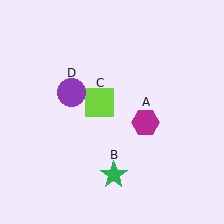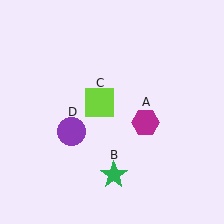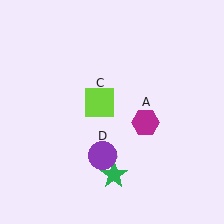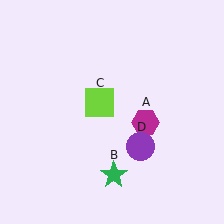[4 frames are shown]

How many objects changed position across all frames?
1 object changed position: purple circle (object D).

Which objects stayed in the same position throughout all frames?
Magenta hexagon (object A) and green star (object B) and lime square (object C) remained stationary.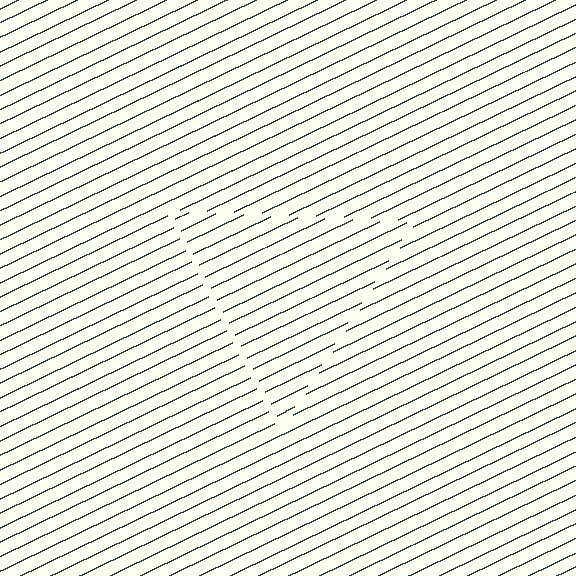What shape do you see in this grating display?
An illusory triangle. The interior of the shape contains the same grating, shifted by half a period — the contour is defined by the phase discontinuity where line-ends from the inner and outer gratings abut.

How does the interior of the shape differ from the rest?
The interior of the shape contains the same grating, shifted by half a period — the contour is defined by the phase discontinuity where line-ends from the inner and outer gratings abut.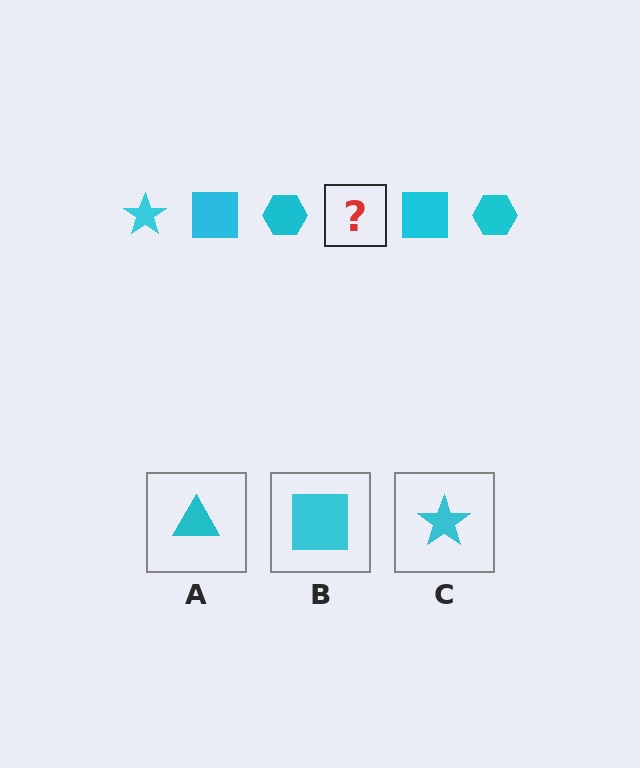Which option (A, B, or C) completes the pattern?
C.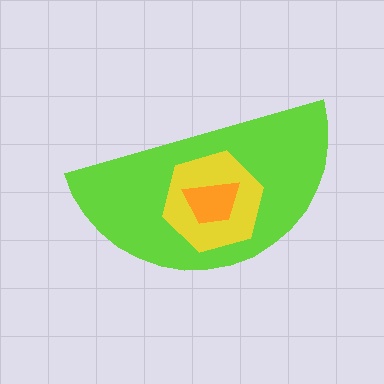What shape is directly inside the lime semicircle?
The yellow hexagon.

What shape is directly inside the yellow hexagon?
The orange trapezoid.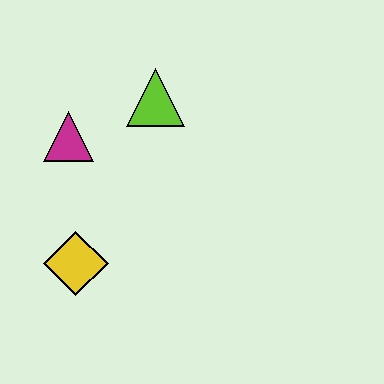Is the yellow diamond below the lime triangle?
Yes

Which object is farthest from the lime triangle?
The yellow diamond is farthest from the lime triangle.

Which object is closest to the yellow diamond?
The magenta triangle is closest to the yellow diamond.